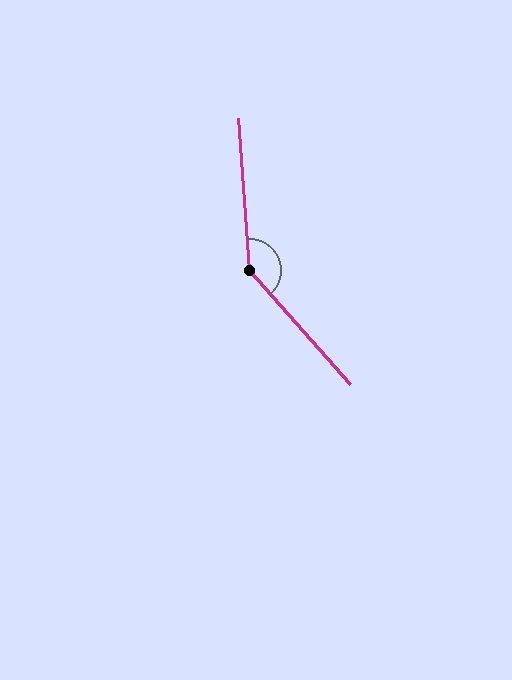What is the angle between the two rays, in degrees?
Approximately 142 degrees.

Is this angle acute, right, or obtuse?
It is obtuse.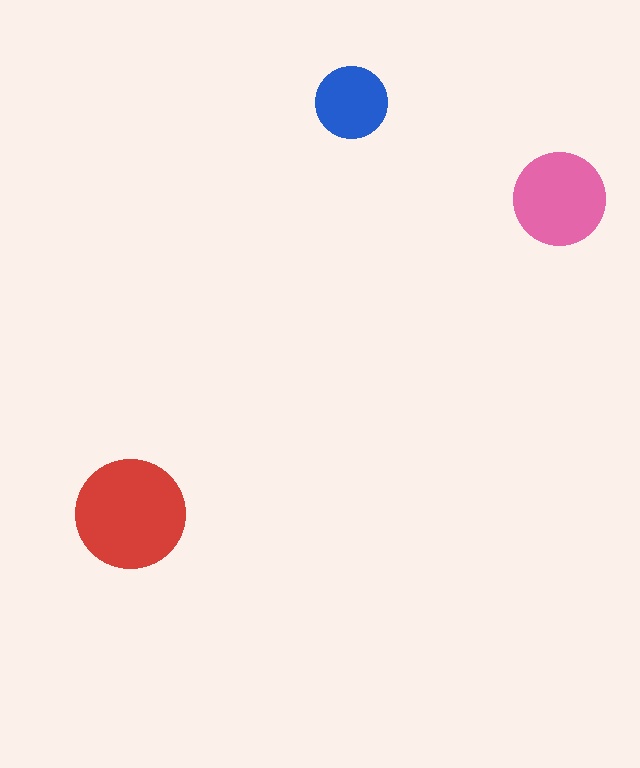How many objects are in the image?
There are 3 objects in the image.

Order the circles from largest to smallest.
the red one, the pink one, the blue one.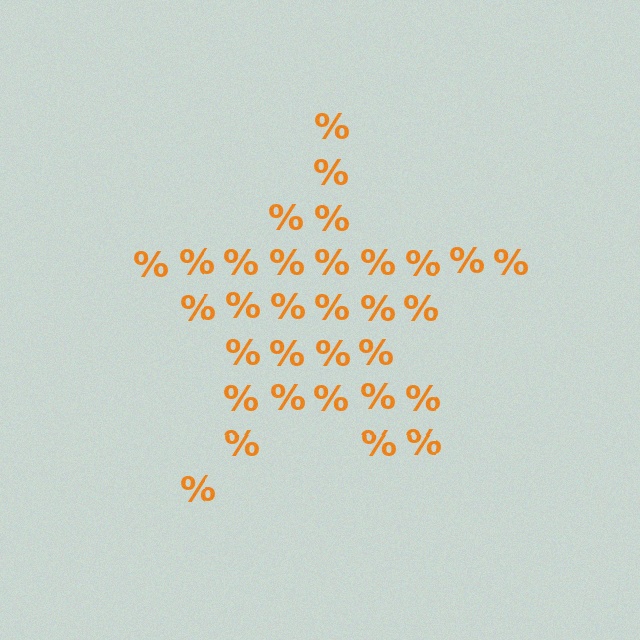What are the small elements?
The small elements are percent signs.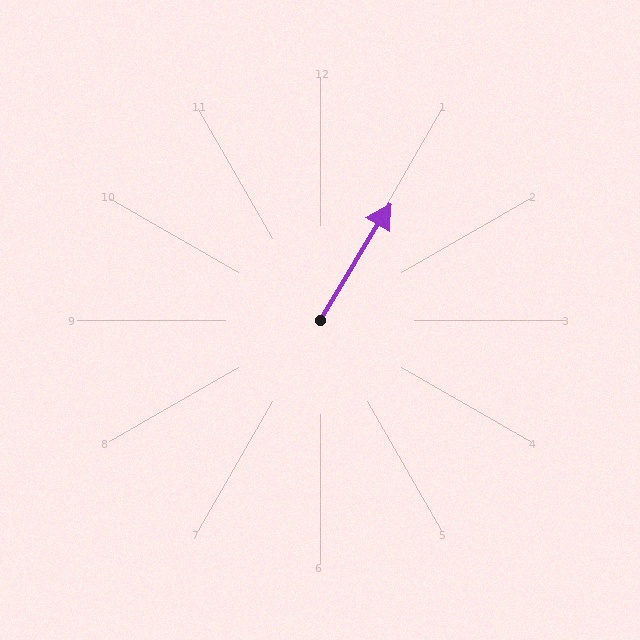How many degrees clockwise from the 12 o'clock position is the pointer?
Approximately 31 degrees.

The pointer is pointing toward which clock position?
Roughly 1 o'clock.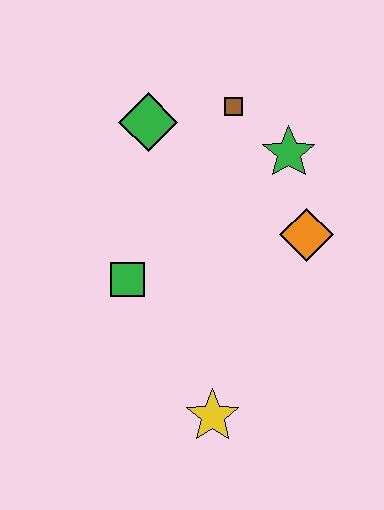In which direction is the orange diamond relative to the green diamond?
The orange diamond is to the right of the green diamond.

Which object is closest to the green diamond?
The brown square is closest to the green diamond.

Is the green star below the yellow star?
No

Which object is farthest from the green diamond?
The yellow star is farthest from the green diamond.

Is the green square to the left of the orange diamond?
Yes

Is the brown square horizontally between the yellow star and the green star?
Yes